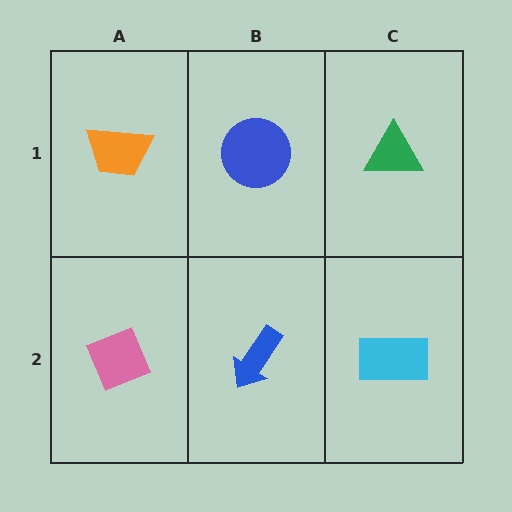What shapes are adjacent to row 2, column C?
A green triangle (row 1, column C), a blue arrow (row 2, column B).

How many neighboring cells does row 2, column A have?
2.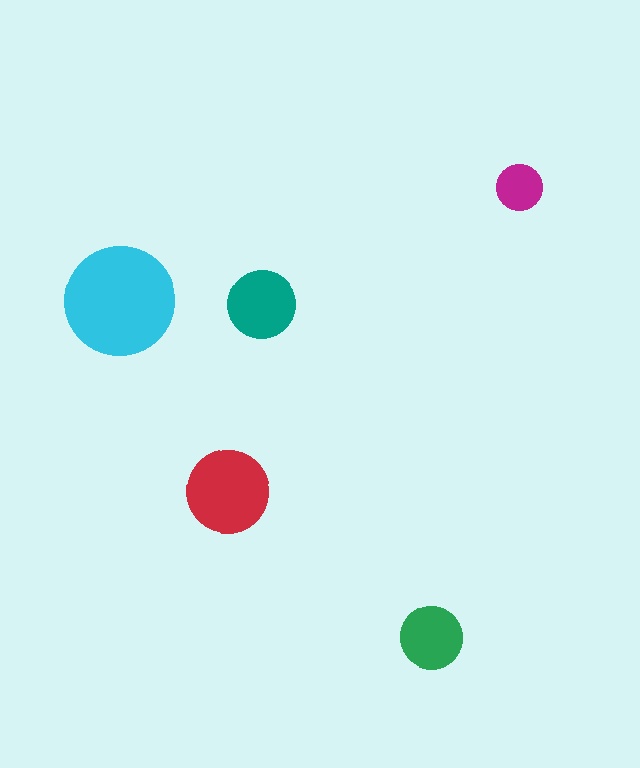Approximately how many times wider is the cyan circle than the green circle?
About 1.5 times wider.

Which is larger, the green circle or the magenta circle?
The green one.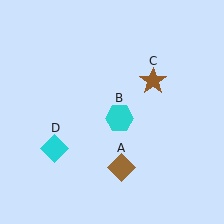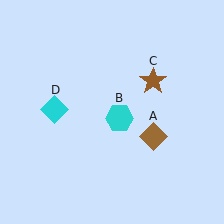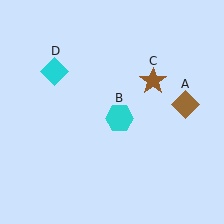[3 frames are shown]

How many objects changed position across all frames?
2 objects changed position: brown diamond (object A), cyan diamond (object D).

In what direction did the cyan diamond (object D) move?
The cyan diamond (object D) moved up.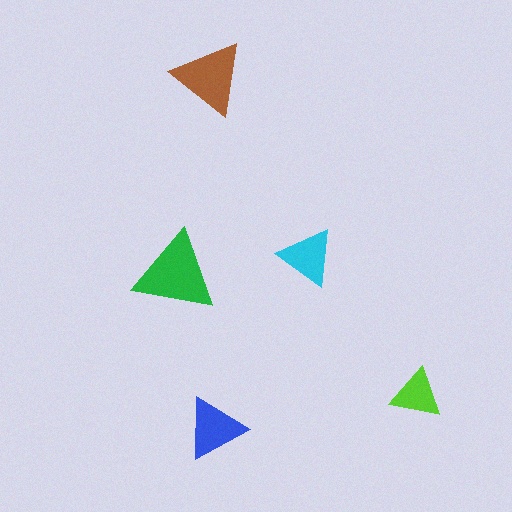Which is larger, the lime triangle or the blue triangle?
The blue one.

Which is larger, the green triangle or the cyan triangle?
The green one.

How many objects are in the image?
There are 5 objects in the image.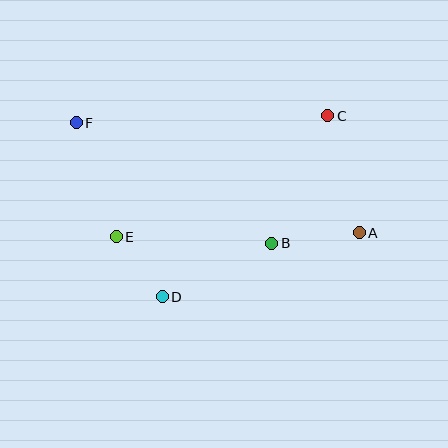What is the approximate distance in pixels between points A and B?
The distance between A and B is approximately 88 pixels.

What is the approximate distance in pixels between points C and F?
The distance between C and F is approximately 252 pixels.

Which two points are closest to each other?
Points D and E are closest to each other.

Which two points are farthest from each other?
Points A and F are farthest from each other.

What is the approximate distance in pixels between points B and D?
The distance between B and D is approximately 122 pixels.